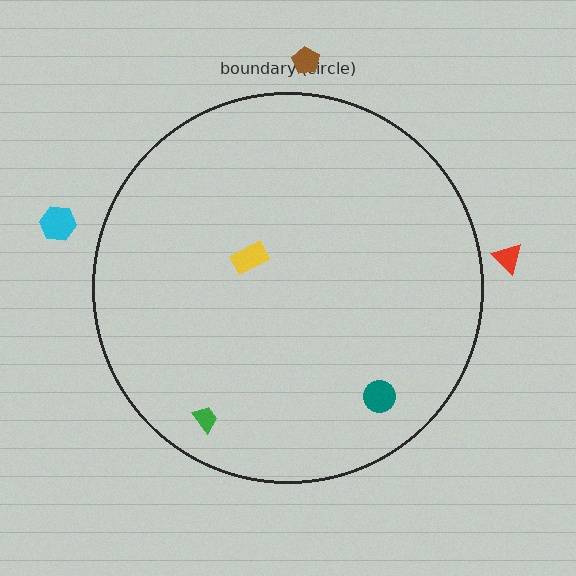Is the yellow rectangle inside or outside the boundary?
Inside.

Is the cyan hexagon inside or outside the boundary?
Outside.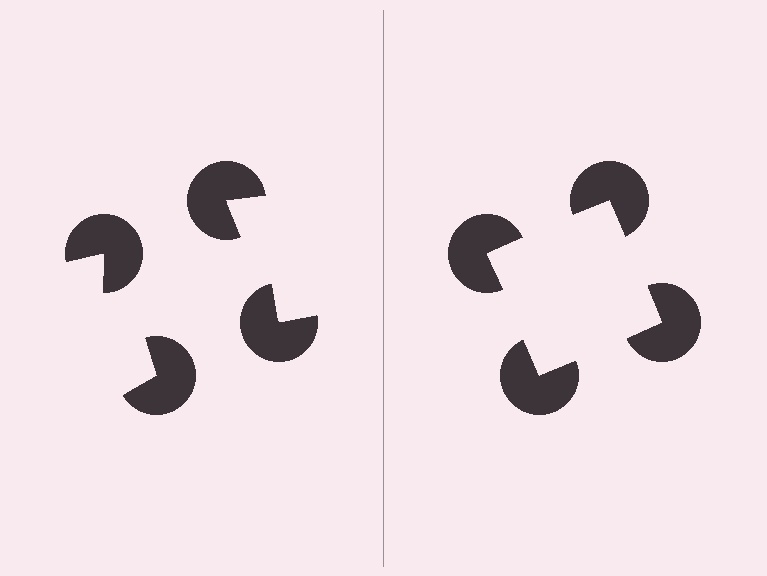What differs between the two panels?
The pac-man discs are positioned identically on both sides; only the wedge orientations differ. On the right they align to a square; on the left they are misaligned.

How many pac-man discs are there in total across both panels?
8 — 4 on each side.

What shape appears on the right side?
An illusory square.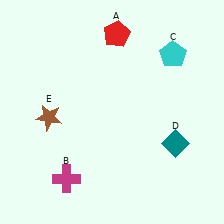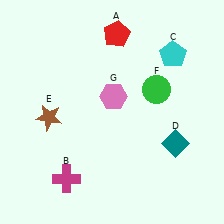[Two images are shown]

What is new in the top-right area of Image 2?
A pink hexagon (G) was added in the top-right area of Image 2.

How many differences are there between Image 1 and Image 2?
There are 2 differences between the two images.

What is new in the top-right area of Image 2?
A green circle (F) was added in the top-right area of Image 2.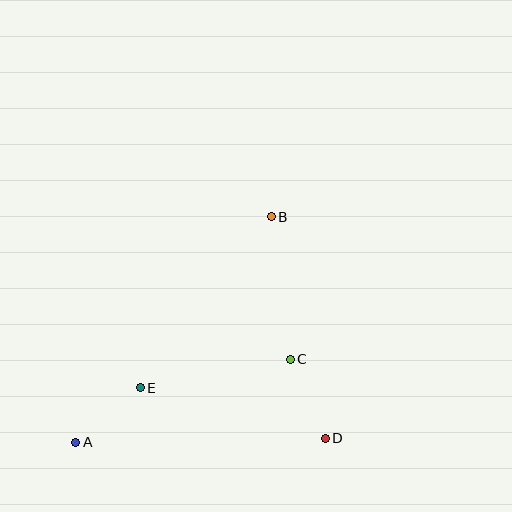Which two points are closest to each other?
Points A and E are closest to each other.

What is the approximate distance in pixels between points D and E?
The distance between D and E is approximately 192 pixels.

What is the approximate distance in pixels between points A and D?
The distance between A and D is approximately 250 pixels.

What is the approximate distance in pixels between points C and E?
The distance between C and E is approximately 153 pixels.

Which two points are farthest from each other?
Points A and B are farthest from each other.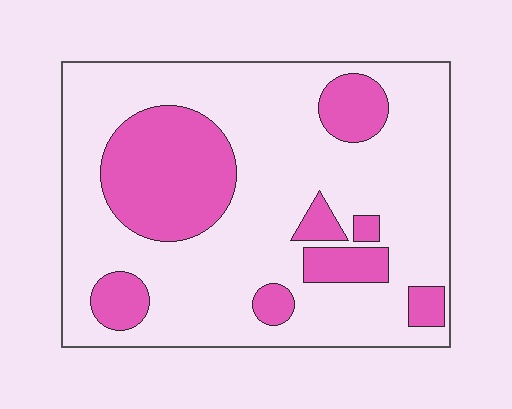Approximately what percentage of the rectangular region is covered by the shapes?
Approximately 25%.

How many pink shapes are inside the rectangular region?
8.